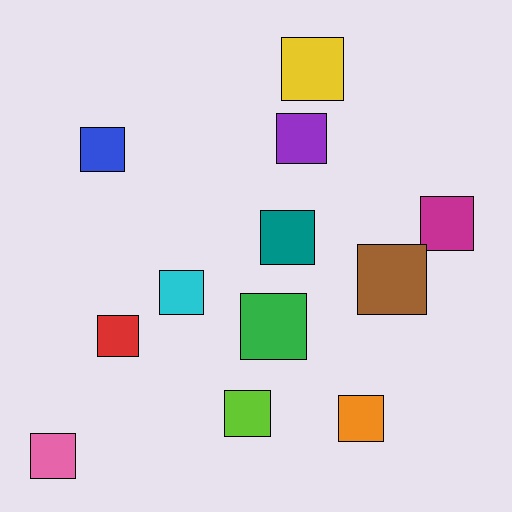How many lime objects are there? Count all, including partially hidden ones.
There is 1 lime object.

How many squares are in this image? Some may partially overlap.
There are 12 squares.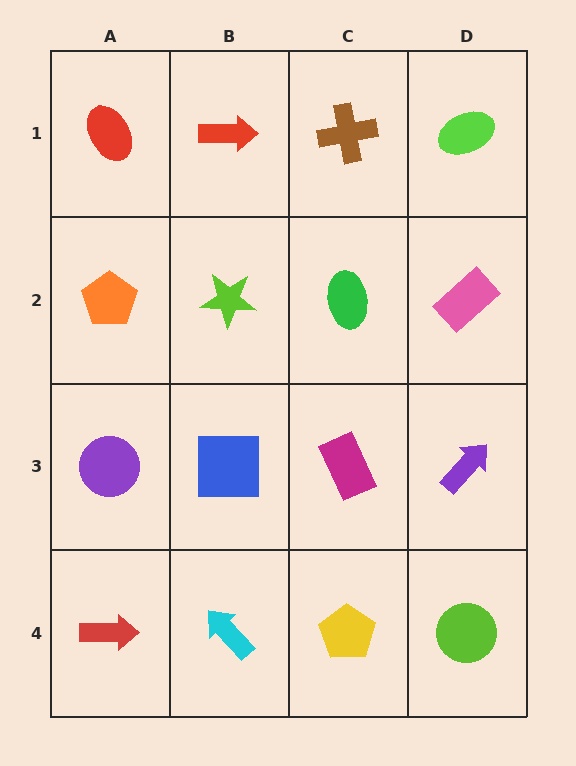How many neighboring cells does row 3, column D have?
3.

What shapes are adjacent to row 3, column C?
A green ellipse (row 2, column C), a yellow pentagon (row 4, column C), a blue square (row 3, column B), a purple arrow (row 3, column D).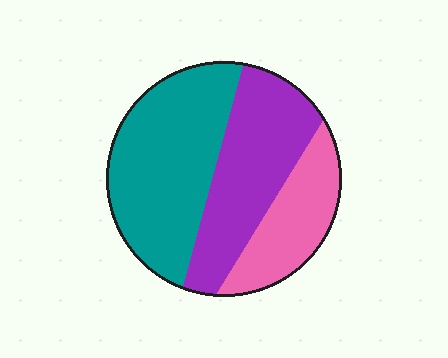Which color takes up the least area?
Pink, at roughly 20%.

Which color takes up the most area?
Teal, at roughly 45%.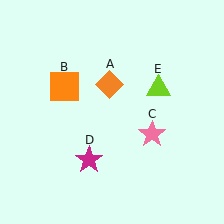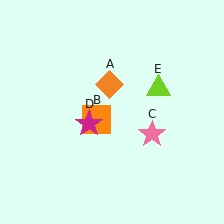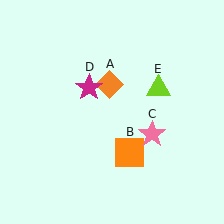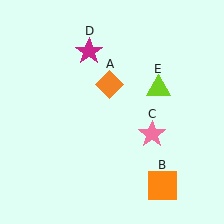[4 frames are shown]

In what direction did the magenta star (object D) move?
The magenta star (object D) moved up.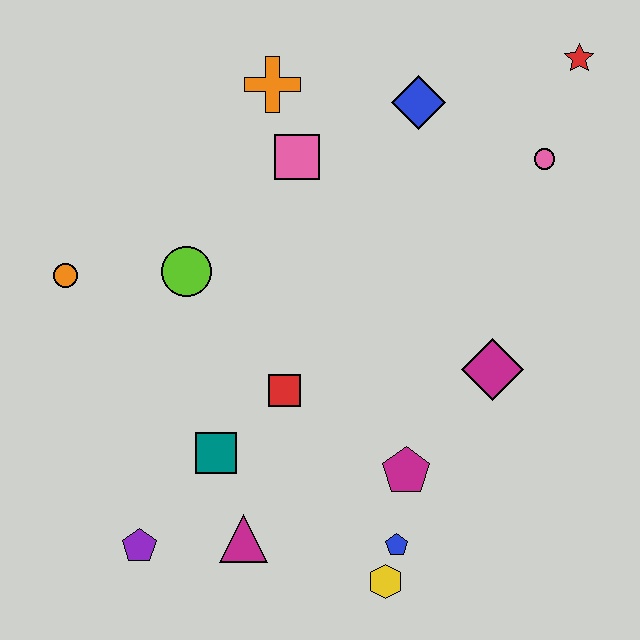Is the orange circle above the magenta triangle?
Yes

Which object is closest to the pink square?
The orange cross is closest to the pink square.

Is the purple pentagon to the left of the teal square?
Yes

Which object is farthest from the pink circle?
The purple pentagon is farthest from the pink circle.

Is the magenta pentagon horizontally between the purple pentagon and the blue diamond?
Yes